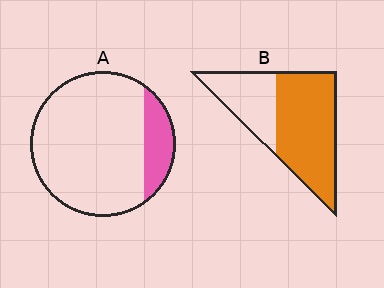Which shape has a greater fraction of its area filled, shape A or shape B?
Shape B.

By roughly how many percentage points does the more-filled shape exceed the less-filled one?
By roughly 50 percentage points (B over A).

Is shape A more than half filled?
No.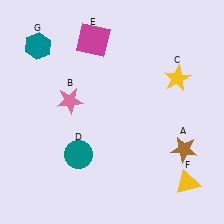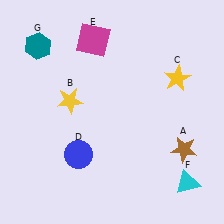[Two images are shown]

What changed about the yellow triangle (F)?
In Image 1, F is yellow. In Image 2, it changed to cyan.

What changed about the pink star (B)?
In Image 1, B is pink. In Image 2, it changed to yellow.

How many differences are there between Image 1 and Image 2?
There are 3 differences between the two images.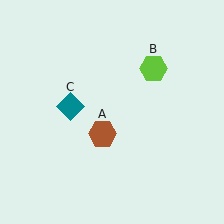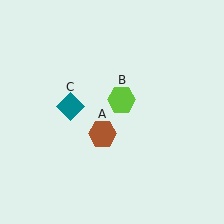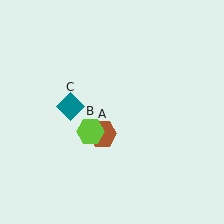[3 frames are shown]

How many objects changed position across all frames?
1 object changed position: lime hexagon (object B).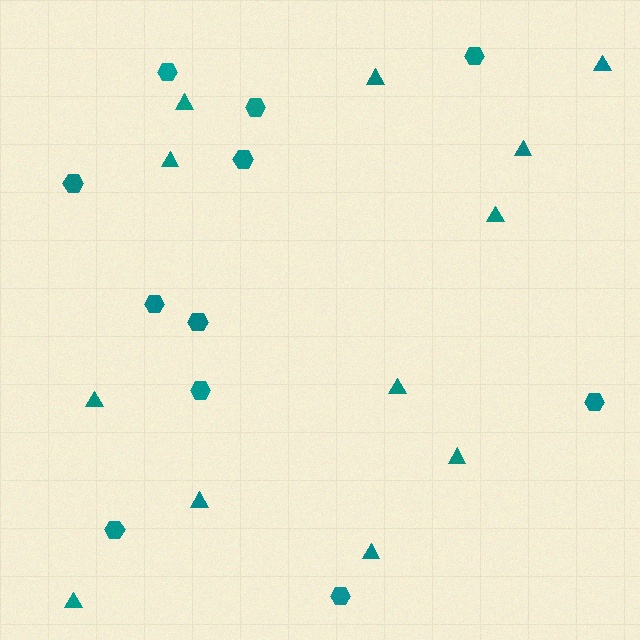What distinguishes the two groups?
There are 2 groups: one group of hexagons (11) and one group of triangles (12).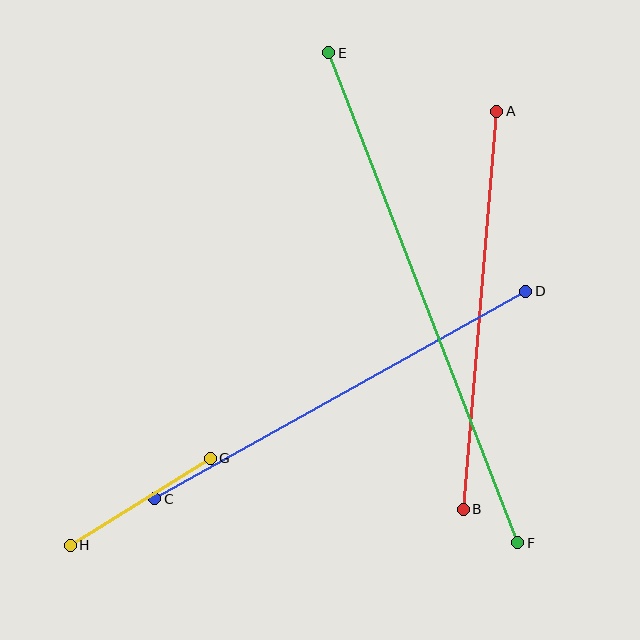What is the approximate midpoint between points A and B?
The midpoint is at approximately (480, 310) pixels.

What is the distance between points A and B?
The distance is approximately 399 pixels.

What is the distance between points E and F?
The distance is approximately 526 pixels.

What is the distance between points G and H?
The distance is approximately 165 pixels.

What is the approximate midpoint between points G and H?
The midpoint is at approximately (140, 502) pixels.